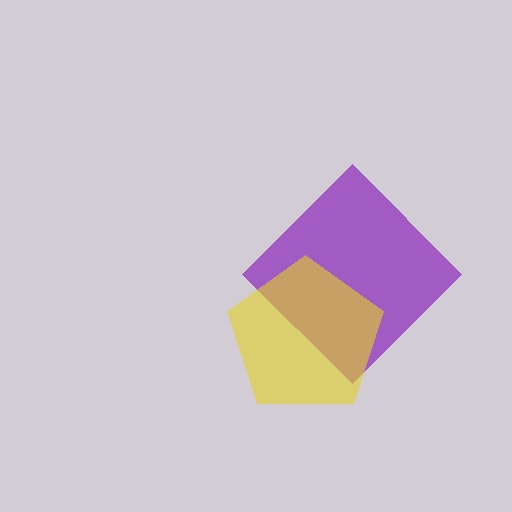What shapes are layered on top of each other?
The layered shapes are: a purple diamond, a yellow pentagon.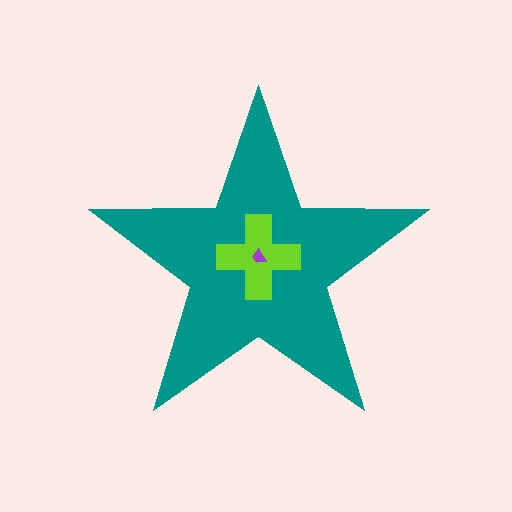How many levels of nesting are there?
3.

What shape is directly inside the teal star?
The lime cross.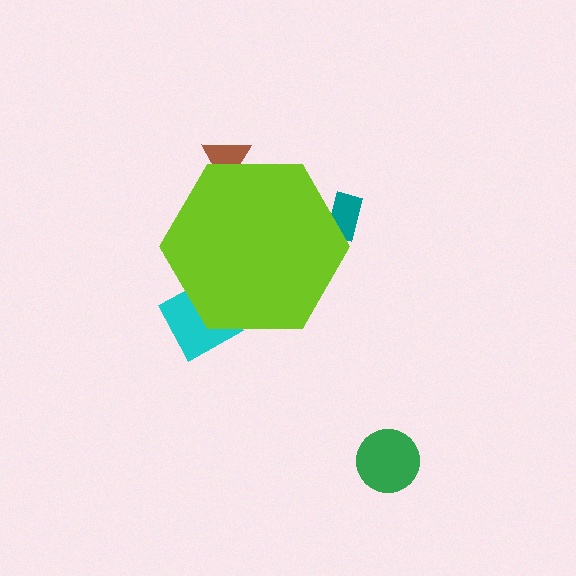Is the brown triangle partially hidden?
Yes, the brown triangle is partially hidden behind the lime hexagon.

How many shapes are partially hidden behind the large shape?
3 shapes are partially hidden.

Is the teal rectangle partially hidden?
Yes, the teal rectangle is partially hidden behind the lime hexagon.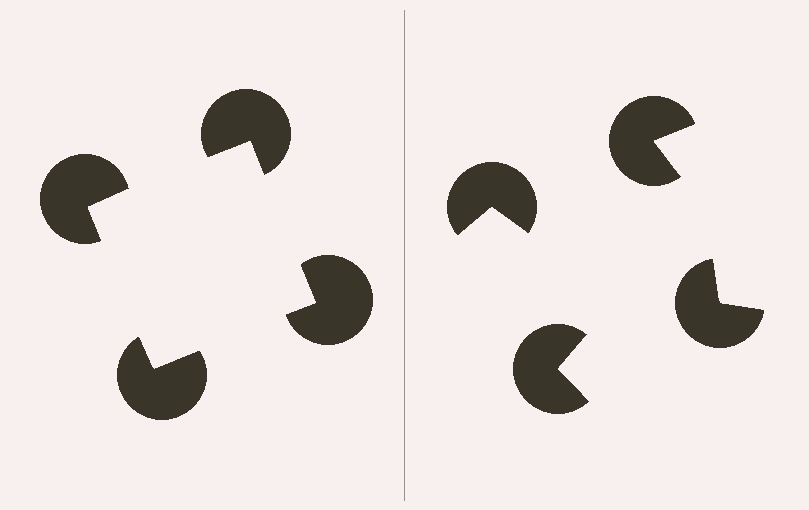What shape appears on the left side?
An illusory square.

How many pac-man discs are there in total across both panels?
8 — 4 on each side.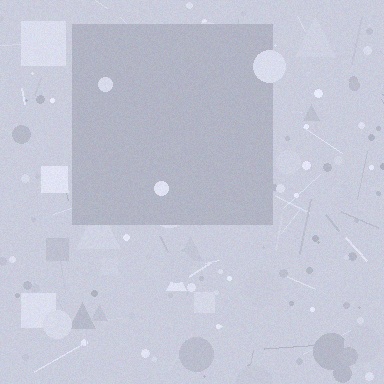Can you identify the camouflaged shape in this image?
The camouflaged shape is a square.